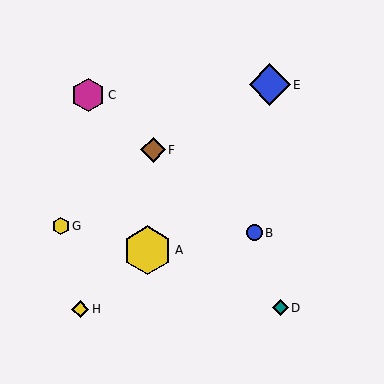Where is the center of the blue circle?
The center of the blue circle is at (255, 233).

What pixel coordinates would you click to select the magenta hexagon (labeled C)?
Click at (88, 95) to select the magenta hexagon C.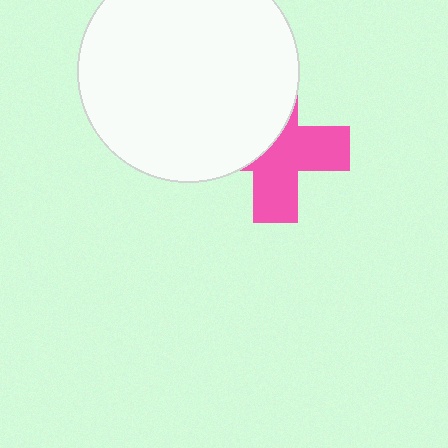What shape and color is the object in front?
The object in front is a white circle.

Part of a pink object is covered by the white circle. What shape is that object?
It is a cross.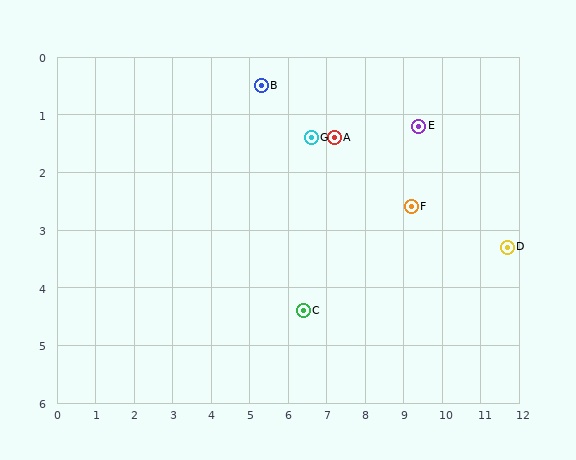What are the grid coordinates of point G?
Point G is at approximately (6.6, 1.4).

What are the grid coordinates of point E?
Point E is at approximately (9.4, 1.2).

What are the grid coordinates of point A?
Point A is at approximately (7.2, 1.4).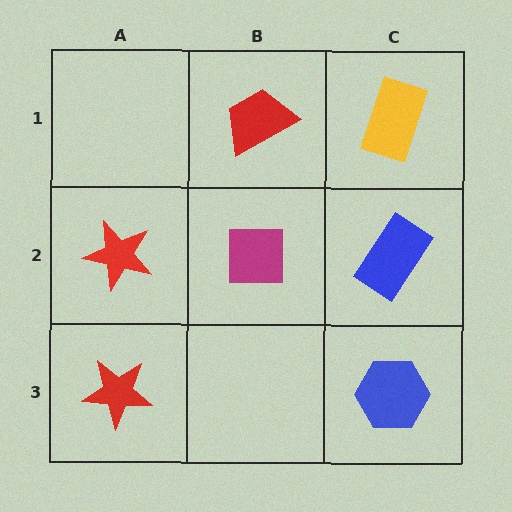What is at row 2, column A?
A red star.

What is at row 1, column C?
A yellow rectangle.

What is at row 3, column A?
A red star.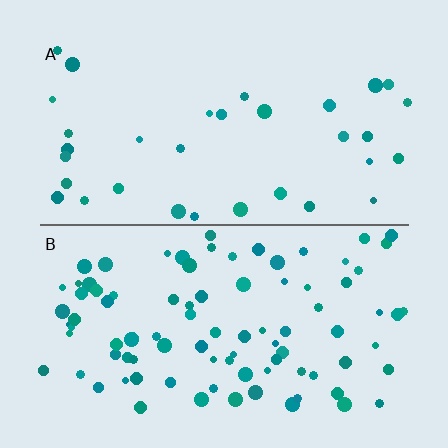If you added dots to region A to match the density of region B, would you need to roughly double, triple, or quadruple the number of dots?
Approximately triple.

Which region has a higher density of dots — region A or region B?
B (the bottom).